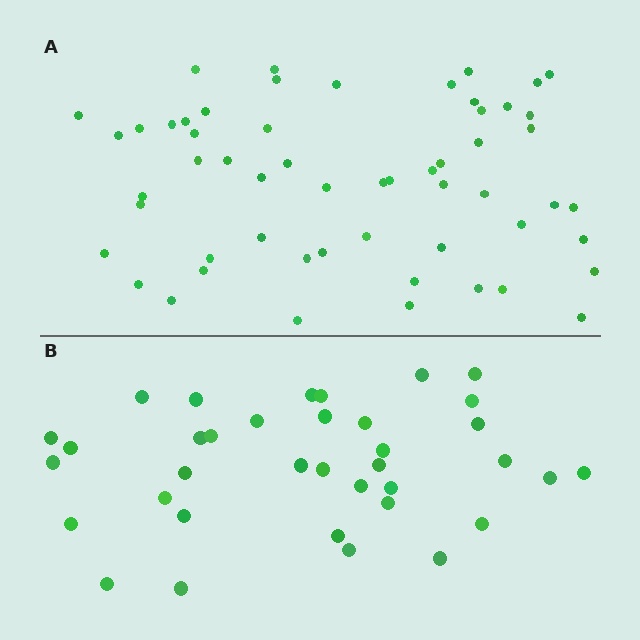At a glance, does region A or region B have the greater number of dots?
Region A (the top region) has more dots.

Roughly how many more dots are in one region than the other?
Region A has approximately 20 more dots than region B.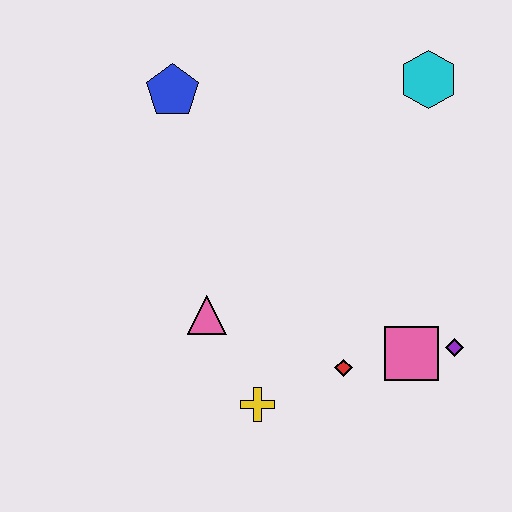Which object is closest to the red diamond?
The pink square is closest to the red diamond.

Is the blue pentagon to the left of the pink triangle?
Yes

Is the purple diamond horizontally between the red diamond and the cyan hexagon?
No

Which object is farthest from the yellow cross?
The cyan hexagon is farthest from the yellow cross.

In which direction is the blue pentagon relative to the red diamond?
The blue pentagon is above the red diamond.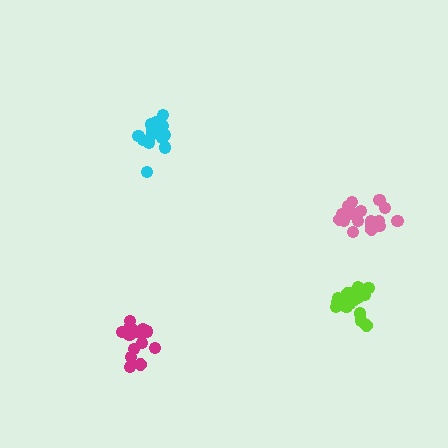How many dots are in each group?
Group 1: 17 dots, Group 2: 17 dots, Group 3: 18 dots, Group 4: 16 dots (68 total).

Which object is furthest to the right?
The pink cluster is rightmost.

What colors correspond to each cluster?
The clusters are colored: magenta, pink, lime, cyan.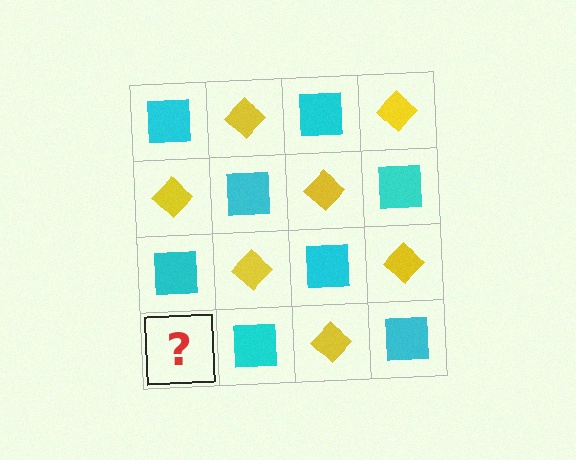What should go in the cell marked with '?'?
The missing cell should contain a yellow diamond.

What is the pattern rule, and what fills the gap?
The rule is that it alternates cyan square and yellow diamond in a checkerboard pattern. The gap should be filled with a yellow diamond.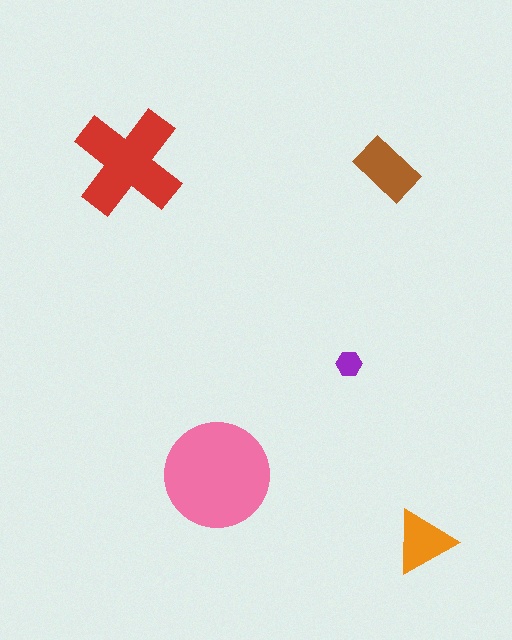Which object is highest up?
The red cross is topmost.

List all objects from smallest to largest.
The purple hexagon, the orange triangle, the brown rectangle, the red cross, the pink circle.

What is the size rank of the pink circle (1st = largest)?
1st.